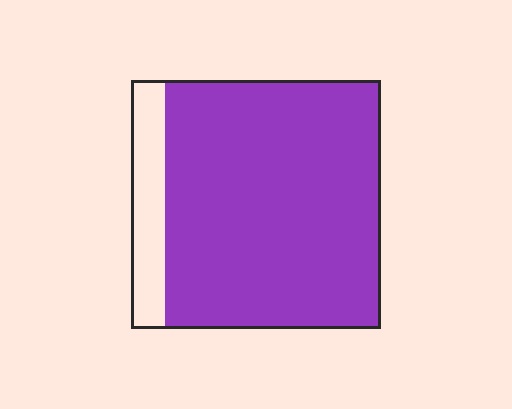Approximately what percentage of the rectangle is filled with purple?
Approximately 85%.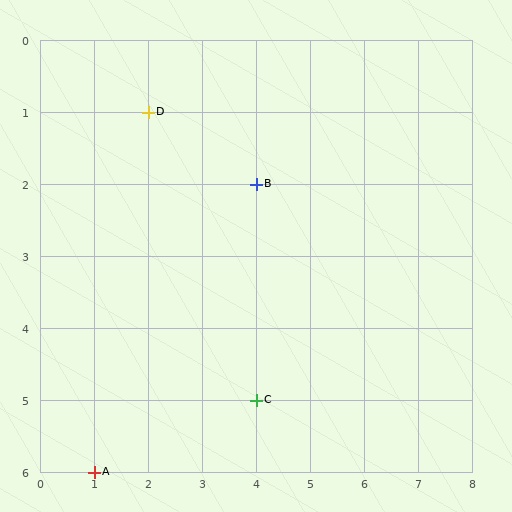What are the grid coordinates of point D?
Point D is at grid coordinates (2, 1).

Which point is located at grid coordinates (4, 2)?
Point B is at (4, 2).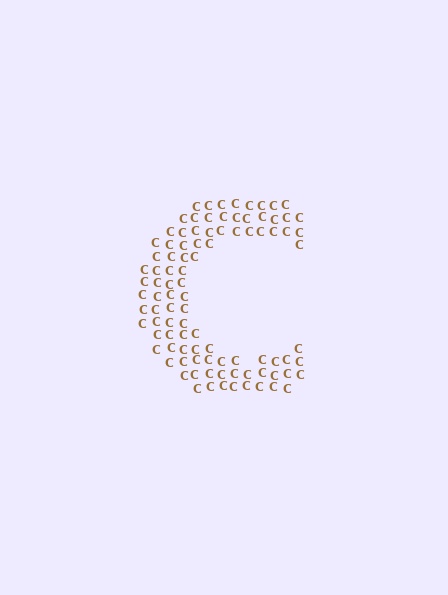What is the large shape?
The large shape is the letter C.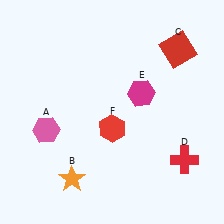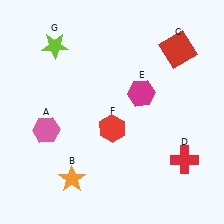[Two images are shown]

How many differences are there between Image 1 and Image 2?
There is 1 difference between the two images.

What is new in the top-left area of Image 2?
A lime star (G) was added in the top-left area of Image 2.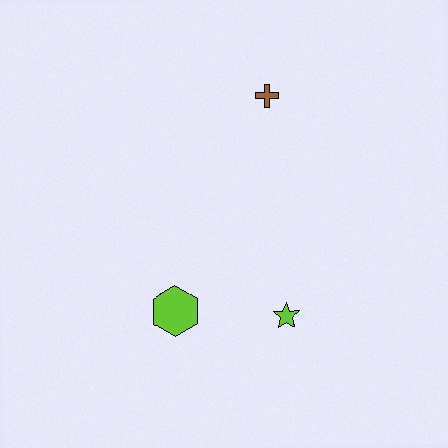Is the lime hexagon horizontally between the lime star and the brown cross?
No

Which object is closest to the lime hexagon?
The lime star is closest to the lime hexagon.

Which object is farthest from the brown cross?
The lime hexagon is farthest from the brown cross.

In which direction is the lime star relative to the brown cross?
The lime star is below the brown cross.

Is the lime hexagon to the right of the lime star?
No